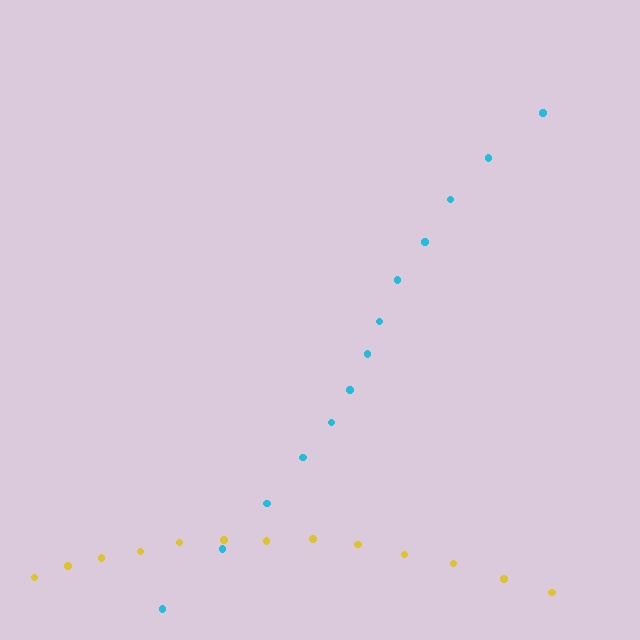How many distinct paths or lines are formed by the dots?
There are 2 distinct paths.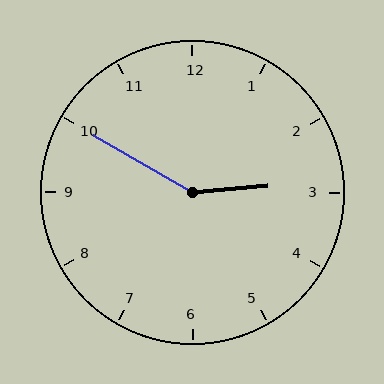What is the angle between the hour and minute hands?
Approximately 145 degrees.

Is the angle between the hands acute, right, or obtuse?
It is obtuse.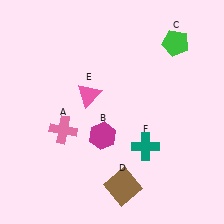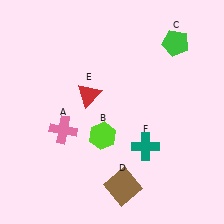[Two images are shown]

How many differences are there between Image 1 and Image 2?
There are 2 differences between the two images.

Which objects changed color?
B changed from magenta to lime. E changed from pink to red.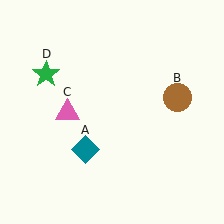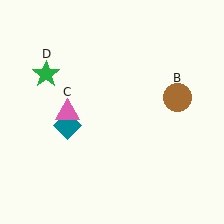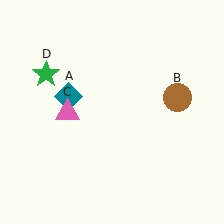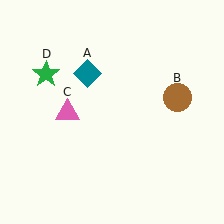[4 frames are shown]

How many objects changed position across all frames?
1 object changed position: teal diamond (object A).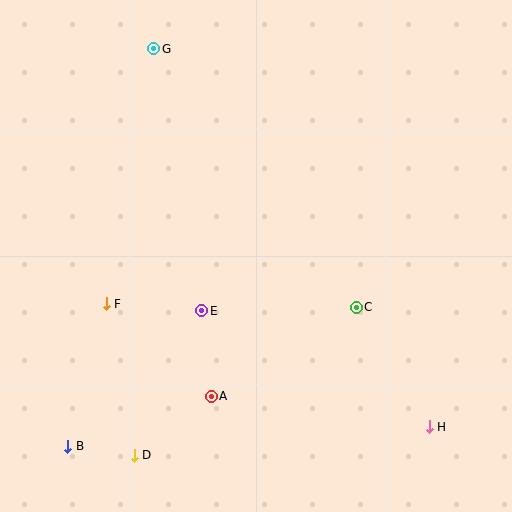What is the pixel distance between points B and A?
The distance between B and A is 152 pixels.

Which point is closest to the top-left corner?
Point G is closest to the top-left corner.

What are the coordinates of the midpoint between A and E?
The midpoint between A and E is at (206, 354).